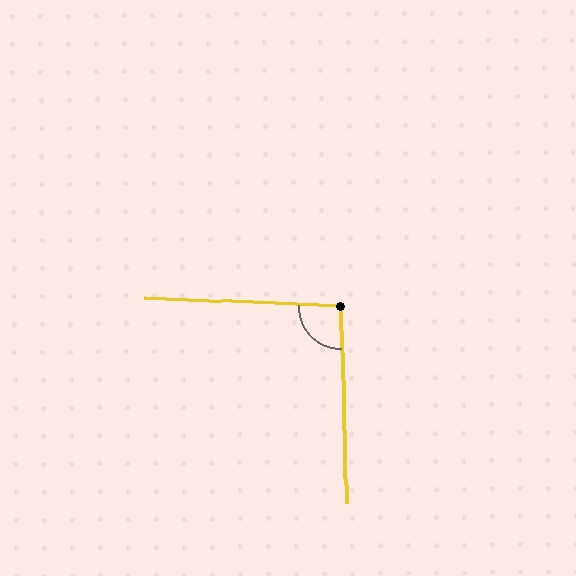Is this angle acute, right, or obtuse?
It is approximately a right angle.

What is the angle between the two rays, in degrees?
Approximately 94 degrees.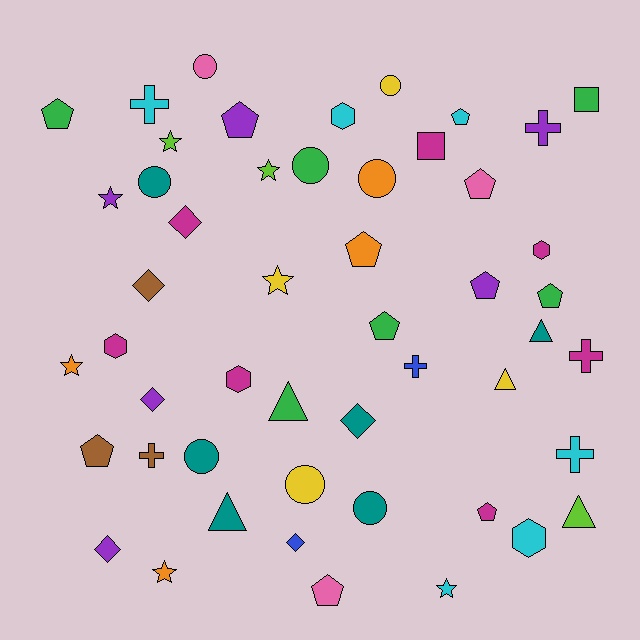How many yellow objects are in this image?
There are 4 yellow objects.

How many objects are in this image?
There are 50 objects.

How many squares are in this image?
There are 2 squares.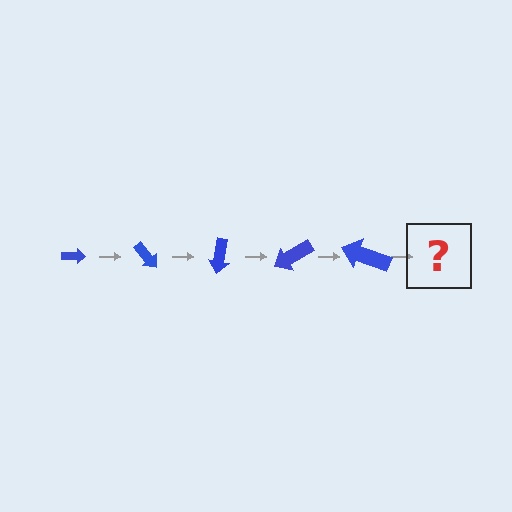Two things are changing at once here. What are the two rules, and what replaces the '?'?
The two rules are that the arrow grows larger each step and it rotates 50 degrees each step. The '?' should be an arrow, larger than the previous one and rotated 250 degrees from the start.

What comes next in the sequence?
The next element should be an arrow, larger than the previous one and rotated 250 degrees from the start.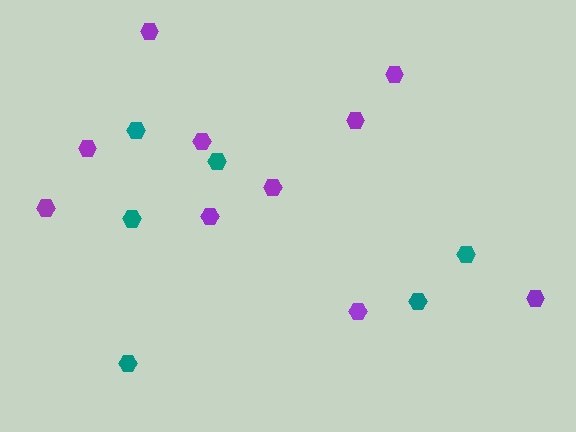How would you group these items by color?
There are 2 groups: one group of teal hexagons (6) and one group of purple hexagons (10).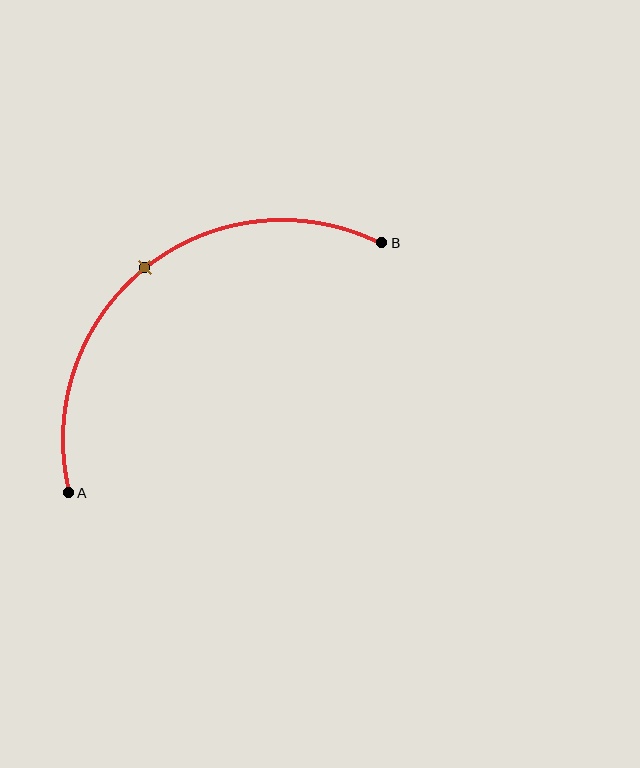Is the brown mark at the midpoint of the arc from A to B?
Yes. The brown mark lies on the arc at equal arc-length from both A and B — it is the arc midpoint.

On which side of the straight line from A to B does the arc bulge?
The arc bulges above and to the left of the straight line connecting A and B.